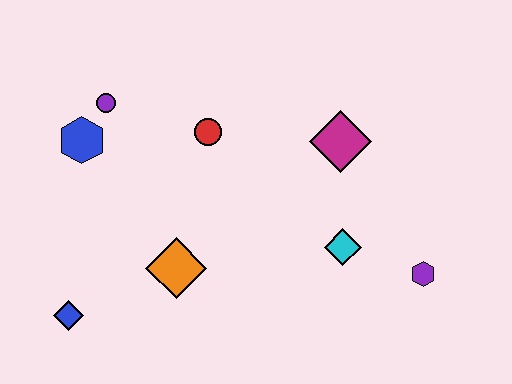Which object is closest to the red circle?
The purple circle is closest to the red circle.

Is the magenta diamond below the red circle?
Yes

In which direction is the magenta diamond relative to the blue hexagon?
The magenta diamond is to the right of the blue hexagon.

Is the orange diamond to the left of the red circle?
Yes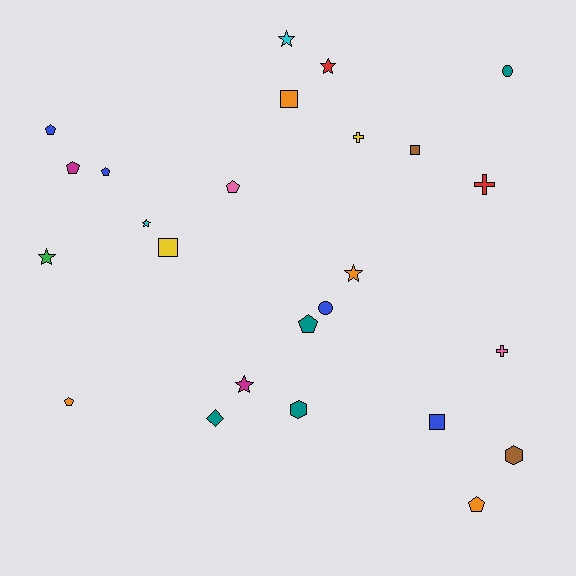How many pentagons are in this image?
There are 7 pentagons.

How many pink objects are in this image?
There are 2 pink objects.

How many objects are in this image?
There are 25 objects.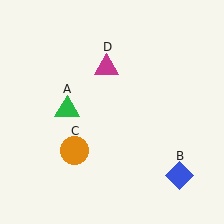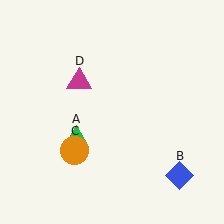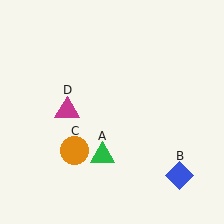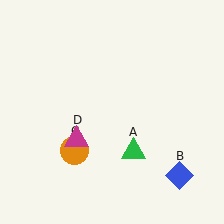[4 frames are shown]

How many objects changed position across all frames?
2 objects changed position: green triangle (object A), magenta triangle (object D).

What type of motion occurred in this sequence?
The green triangle (object A), magenta triangle (object D) rotated counterclockwise around the center of the scene.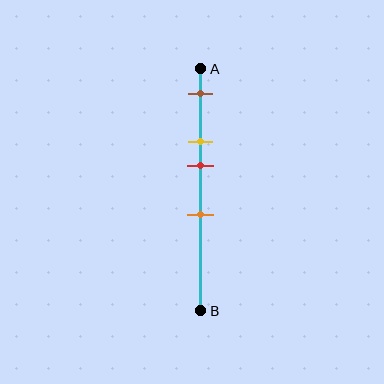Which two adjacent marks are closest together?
The yellow and red marks are the closest adjacent pair.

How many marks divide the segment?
There are 4 marks dividing the segment.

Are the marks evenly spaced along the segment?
No, the marks are not evenly spaced.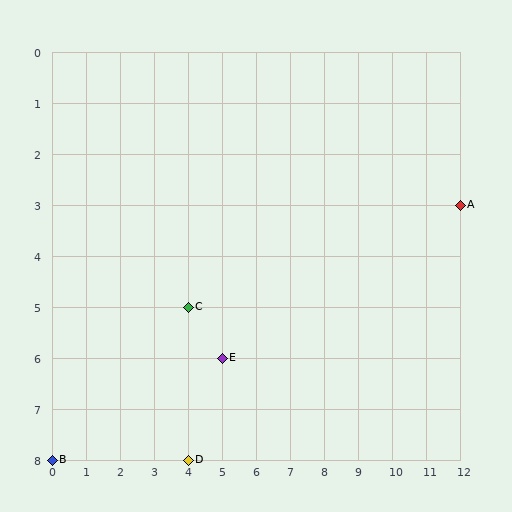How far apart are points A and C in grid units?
Points A and C are 8 columns and 2 rows apart (about 8.2 grid units diagonally).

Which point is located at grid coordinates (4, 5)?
Point C is at (4, 5).